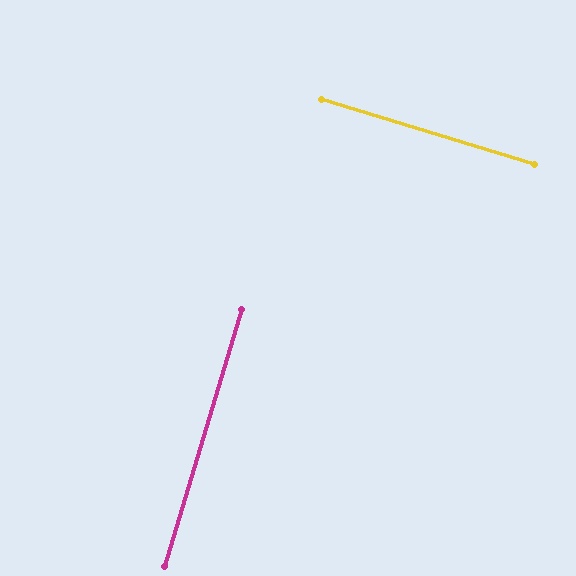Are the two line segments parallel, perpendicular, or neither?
Perpendicular — they meet at approximately 90°.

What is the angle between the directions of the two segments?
Approximately 90 degrees.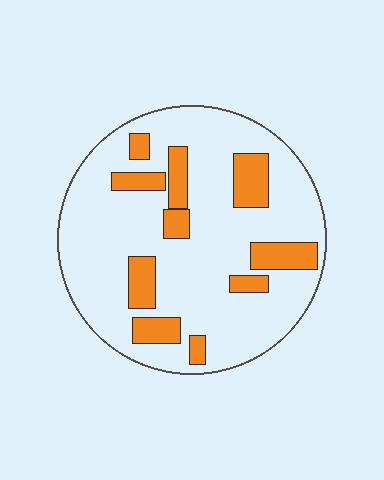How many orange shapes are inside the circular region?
10.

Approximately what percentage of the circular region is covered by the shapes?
Approximately 20%.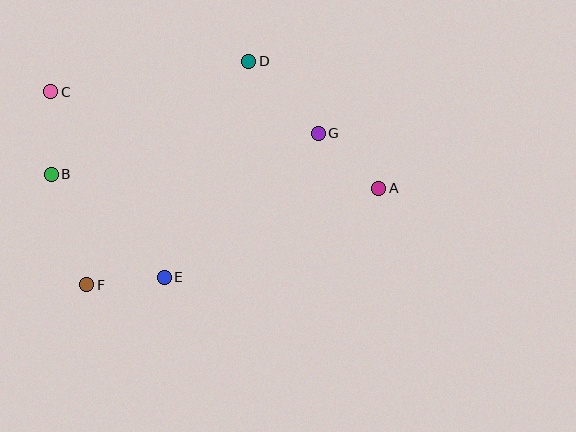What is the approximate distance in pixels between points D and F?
The distance between D and F is approximately 276 pixels.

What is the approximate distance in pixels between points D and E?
The distance between D and E is approximately 232 pixels.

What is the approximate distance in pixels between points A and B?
The distance between A and B is approximately 328 pixels.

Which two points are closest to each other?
Points E and F are closest to each other.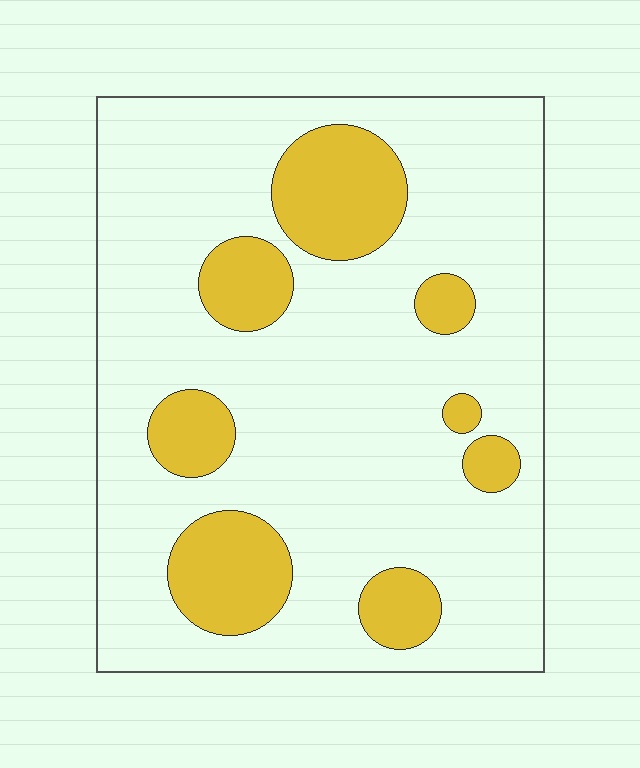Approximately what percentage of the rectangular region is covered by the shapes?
Approximately 20%.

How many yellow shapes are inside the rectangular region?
8.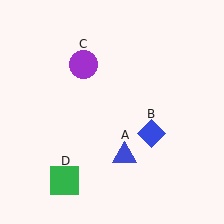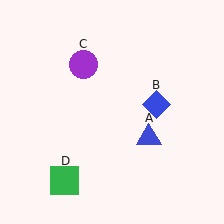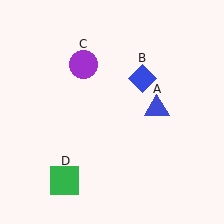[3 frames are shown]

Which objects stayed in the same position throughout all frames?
Purple circle (object C) and green square (object D) remained stationary.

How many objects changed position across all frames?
2 objects changed position: blue triangle (object A), blue diamond (object B).